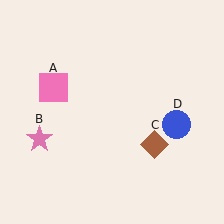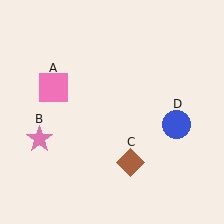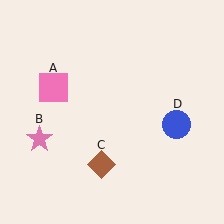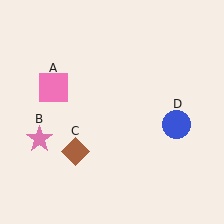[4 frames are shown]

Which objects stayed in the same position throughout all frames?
Pink square (object A) and pink star (object B) and blue circle (object D) remained stationary.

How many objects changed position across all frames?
1 object changed position: brown diamond (object C).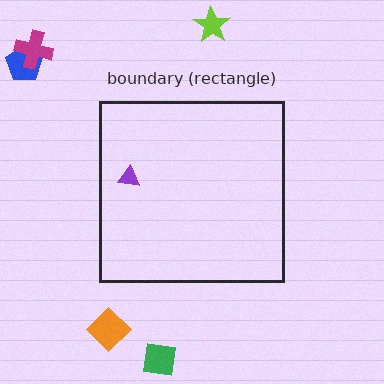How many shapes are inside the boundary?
1 inside, 5 outside.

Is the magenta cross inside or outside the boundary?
Outside.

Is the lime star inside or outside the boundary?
Outside.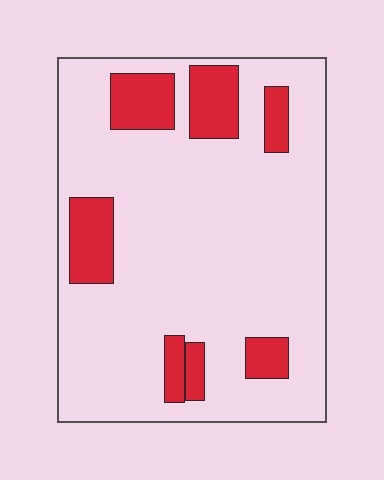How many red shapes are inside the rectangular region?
7.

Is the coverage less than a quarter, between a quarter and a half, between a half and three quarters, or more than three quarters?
Less than a quarter.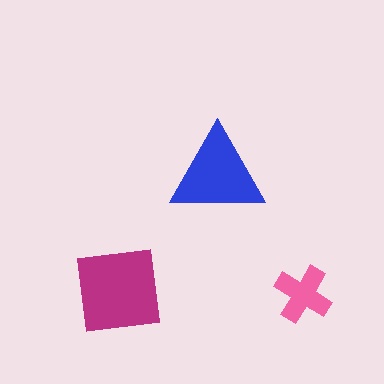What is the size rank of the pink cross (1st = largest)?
3rd.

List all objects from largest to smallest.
The magenta square, the blue triangle, the pink cross.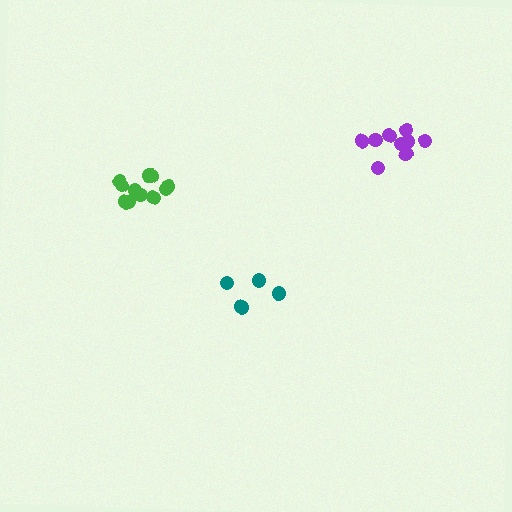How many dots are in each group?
Group 1: 5 dots, Group 2: 11 dots, Group 3: 9 dots (25 total).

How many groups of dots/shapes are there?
There are 3 groups.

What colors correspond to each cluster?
The clusters are colored: teal, green, purple.